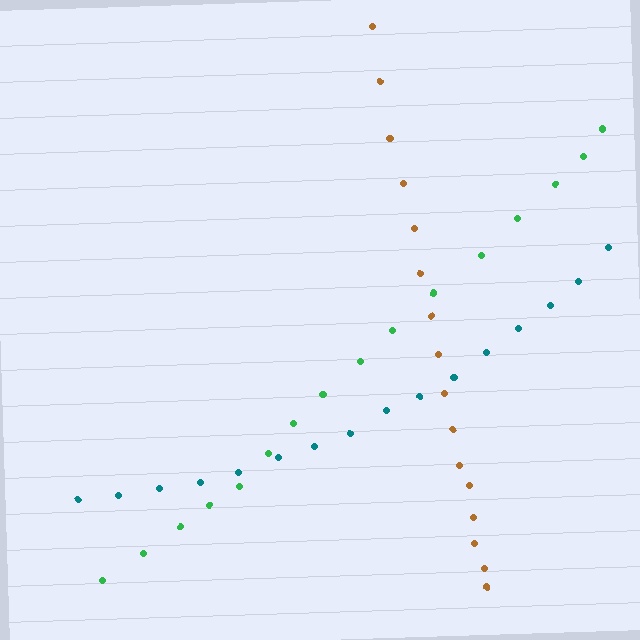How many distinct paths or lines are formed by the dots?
There are 3 distinct paths.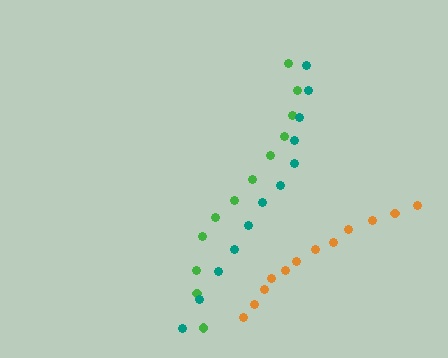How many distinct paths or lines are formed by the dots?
There are 3 distinct paths.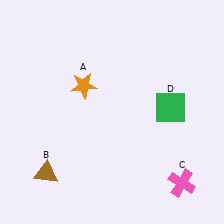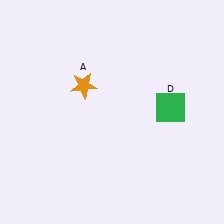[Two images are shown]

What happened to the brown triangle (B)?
The brown triangle (B) was removed in Image 2. It was in the bottom-left area of Image 1.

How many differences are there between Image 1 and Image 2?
There are 2 differences between the two images.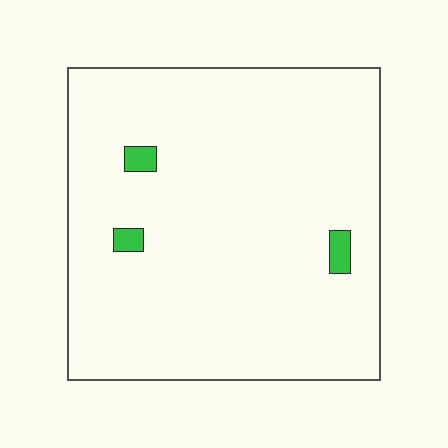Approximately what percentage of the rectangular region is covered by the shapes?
Approximately 5%.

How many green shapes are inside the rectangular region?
3.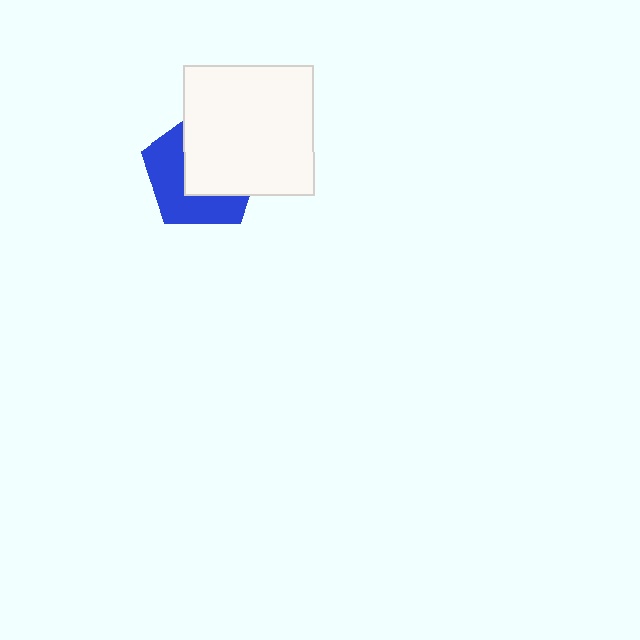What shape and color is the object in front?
The object in front is a white square.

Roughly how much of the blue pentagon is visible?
About half of it is visible (roughly 47%).